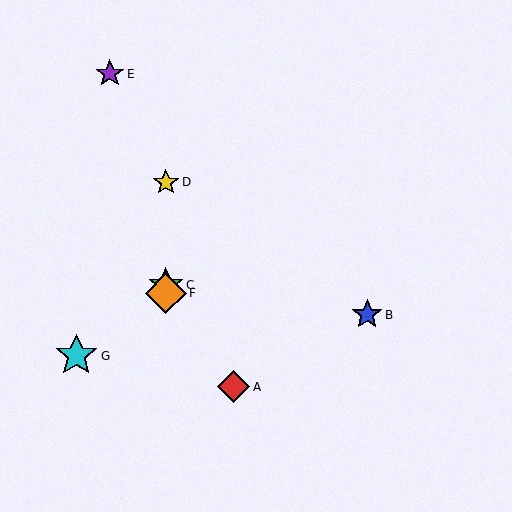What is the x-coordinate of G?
Object G is at x≈76.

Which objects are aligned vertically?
Objects C, D, F are aligned vertically.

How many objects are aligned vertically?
3 objects (C, D, F) are aligned vertically.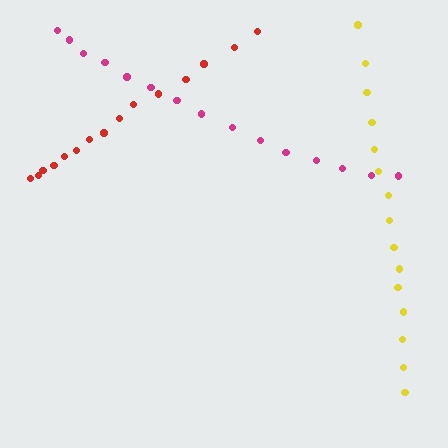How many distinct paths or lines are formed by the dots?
There are 3 distinct paths.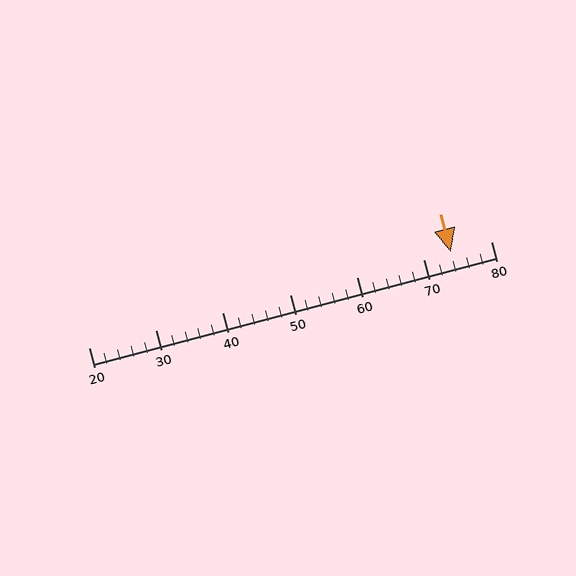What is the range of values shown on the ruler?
The ruler shows values from 20 to 80.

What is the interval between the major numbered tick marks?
The major tick marks are spaced 10 units apart.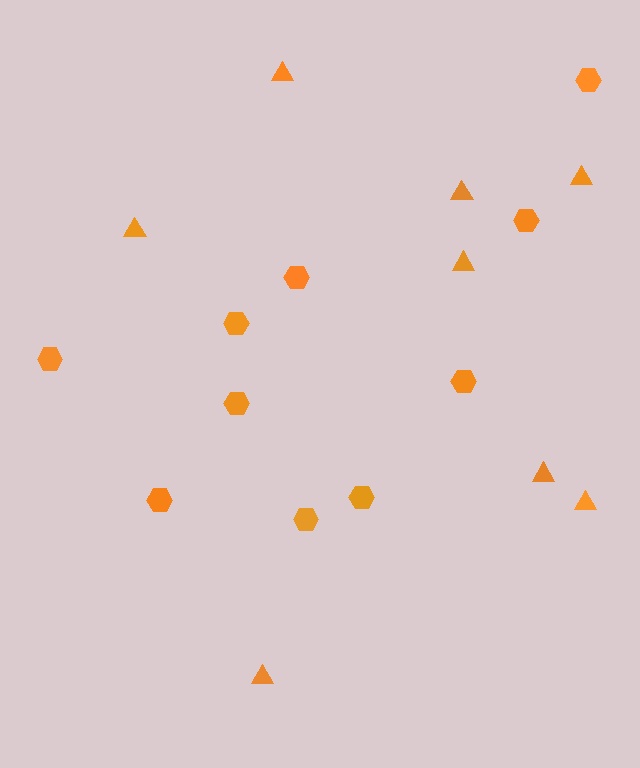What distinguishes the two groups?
There are 2 groups: one group of hexagons (10) and one group of triangles (8).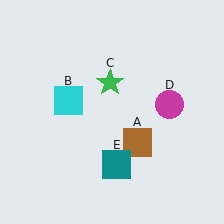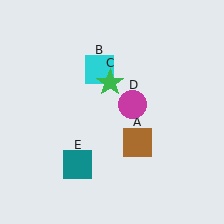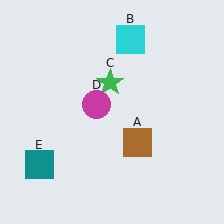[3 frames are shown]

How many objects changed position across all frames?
3 objects changed position: cyan square (object B), magenta circle (object D), teal square (object E).